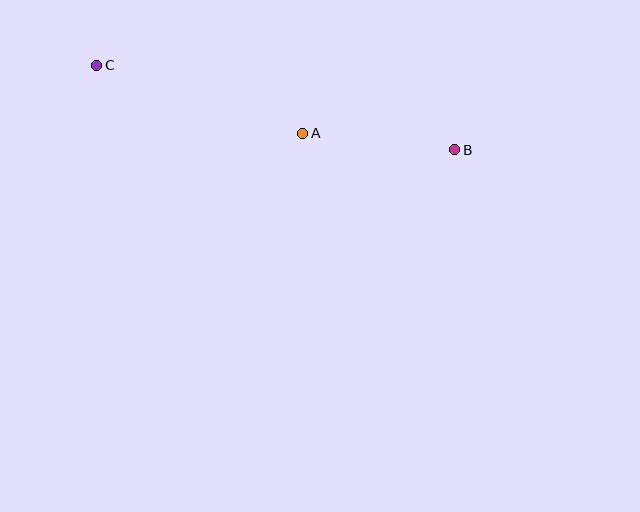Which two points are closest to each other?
Points A and B are closest to each other.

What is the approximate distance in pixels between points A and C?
The distance between A and C is approximately 217 pixels.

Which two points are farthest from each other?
Points B and C are farthest from each other.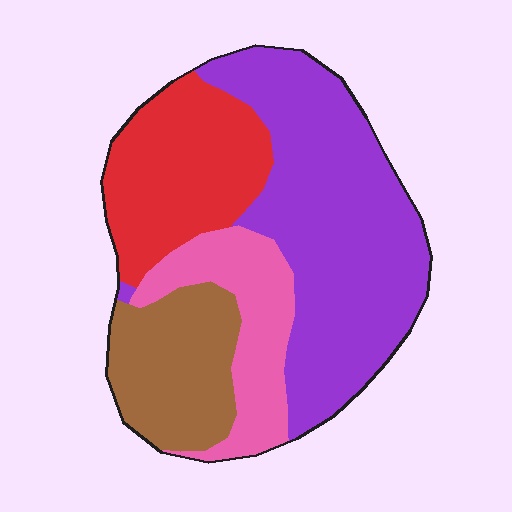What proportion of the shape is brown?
Brown covers 18% of the shape.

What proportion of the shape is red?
Red covers roughly 20% of the shape.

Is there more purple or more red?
Purple.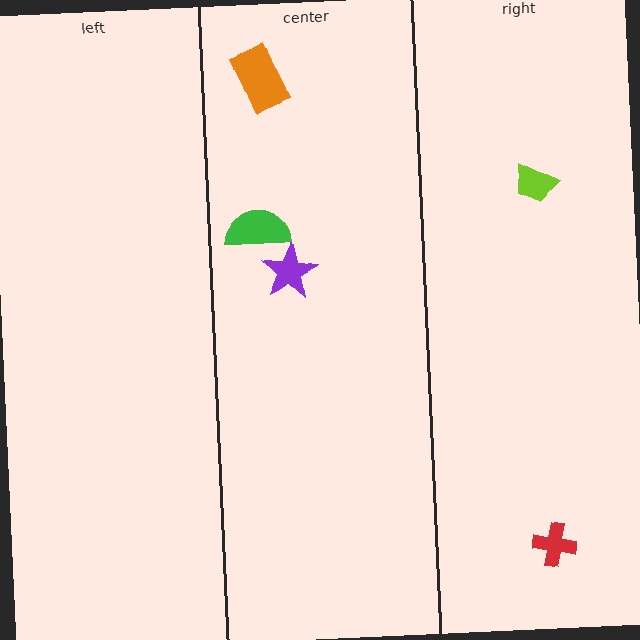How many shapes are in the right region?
2.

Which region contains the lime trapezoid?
The right region.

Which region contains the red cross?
The right region.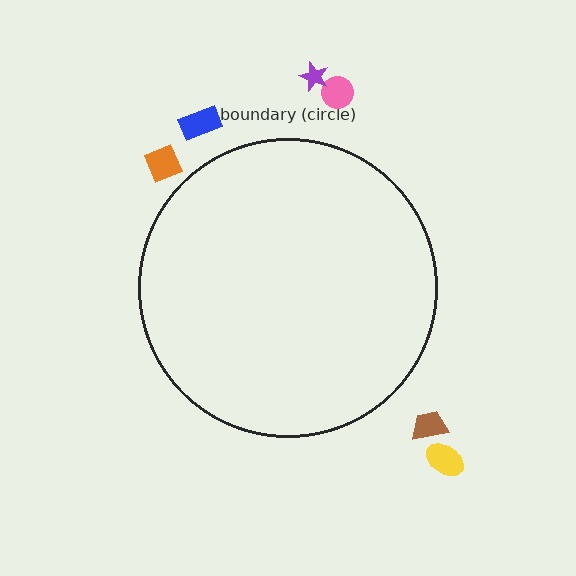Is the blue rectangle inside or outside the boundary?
Outside.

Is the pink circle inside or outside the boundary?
Outside.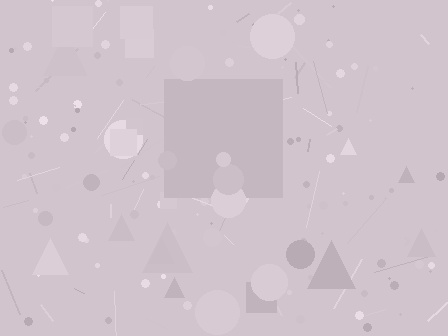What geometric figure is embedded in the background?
A square is embedded in the background.